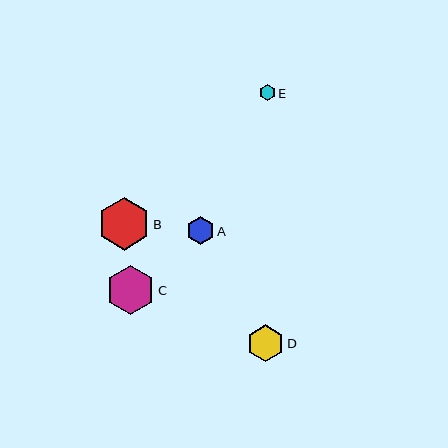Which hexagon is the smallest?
Hexagon E is the smallest with a size of approximately 15 pixels.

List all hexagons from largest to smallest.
From largest to smallest: B, C, D, A, E.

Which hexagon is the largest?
Hexagon B is the largest with a size of approximately 52 pixels.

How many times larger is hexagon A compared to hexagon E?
Hexagon A is approximately 1.8 times the size of hexagon E.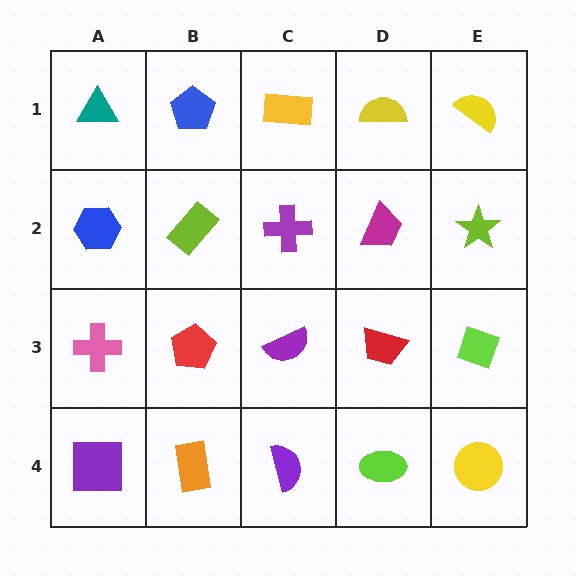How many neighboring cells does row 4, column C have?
3.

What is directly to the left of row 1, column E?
A yellow semicircle.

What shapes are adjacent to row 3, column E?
A lime star (row 2, column E), a yellow circle (row 4, column E), a red trapezoid (row 3, column D).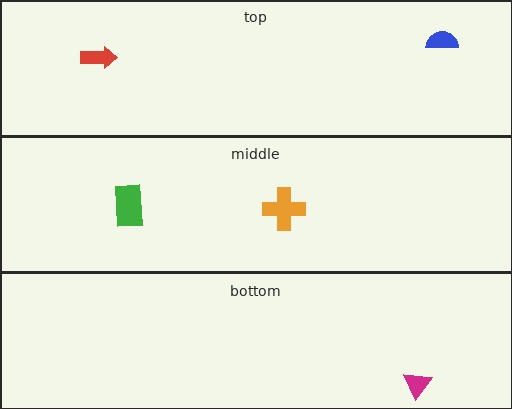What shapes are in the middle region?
The green rectangle, the orange cross.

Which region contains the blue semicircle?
The top region.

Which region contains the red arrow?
The top region.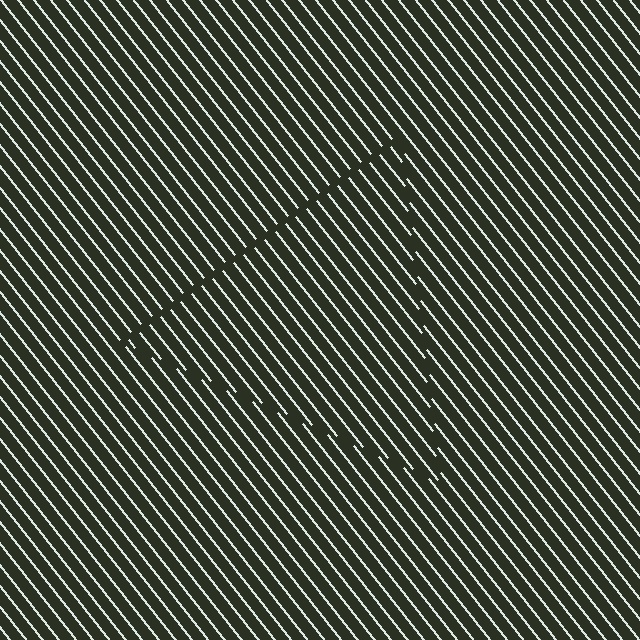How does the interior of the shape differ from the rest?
The interior of the shape contains the same grating, shifted by half a period — the contour is defined by the phase discontinuity where line-ends from the inner and outer gratings abut.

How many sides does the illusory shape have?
3 sides — the line-ends trace a triangle.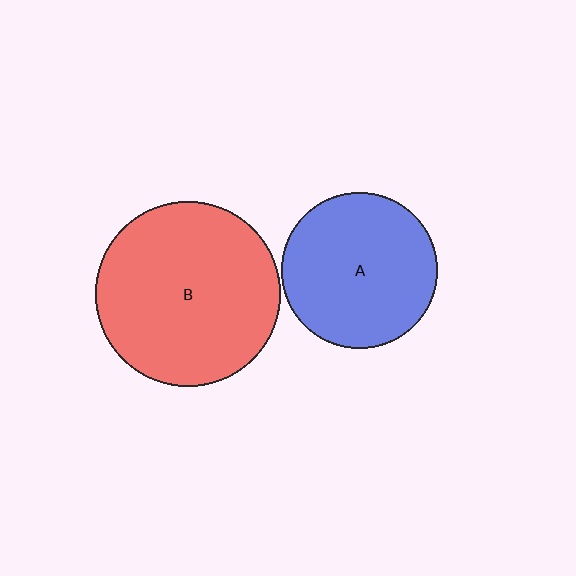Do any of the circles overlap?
No, none of the circles overlap.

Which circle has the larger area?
Circle B (red).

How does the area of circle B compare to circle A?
Approximately 1.4 times.